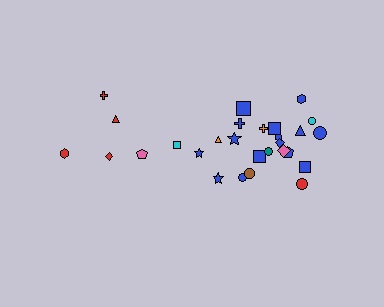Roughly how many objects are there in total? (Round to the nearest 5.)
Roughly 30 objects in total.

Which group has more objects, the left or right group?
The right group.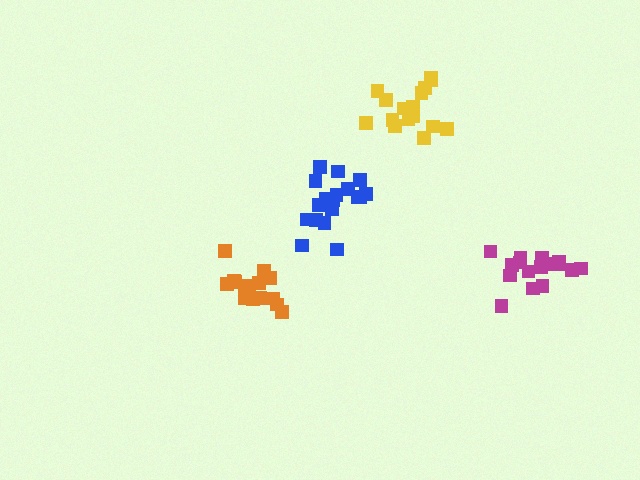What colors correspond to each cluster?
The clusters are colored: orange, magenta, blue, yellow.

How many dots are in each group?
Group 1: 15 dots, Group 2: 17 dots, Group 3: 18 dots, Group 4: 16 dots (66 total).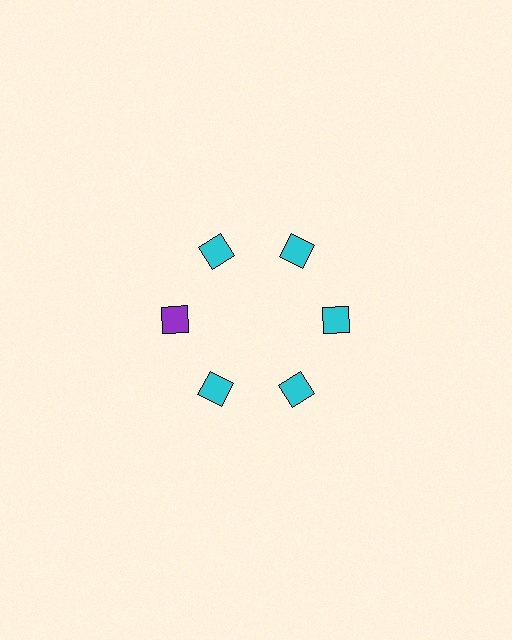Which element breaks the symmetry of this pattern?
The purple square at roughly the 9 o'clock position breaks the symmetry. All other shapes are cyan squares.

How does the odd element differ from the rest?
It has a different color: purple instead of cyan.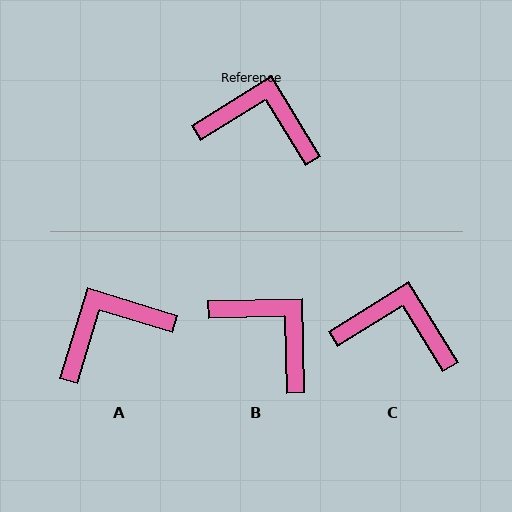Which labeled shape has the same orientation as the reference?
C.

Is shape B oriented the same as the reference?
No, it is off by about 30 degrees.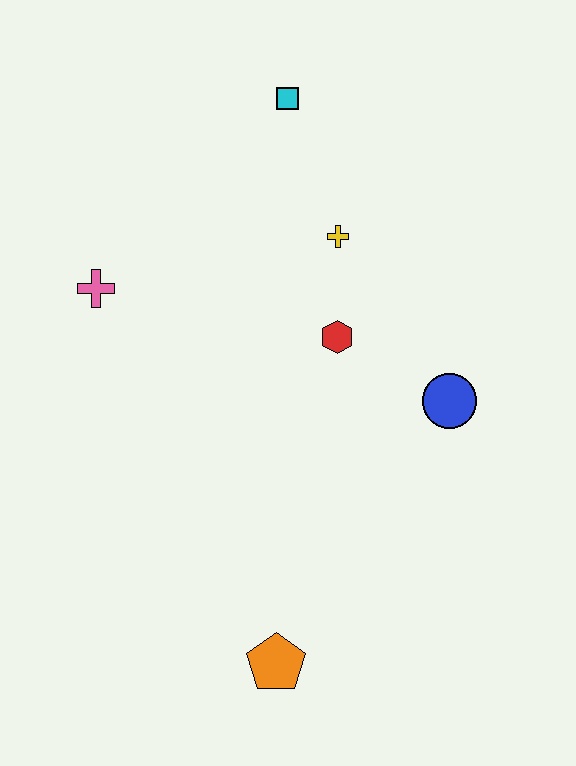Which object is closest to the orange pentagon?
The blue circle is closest to the orange pentagon.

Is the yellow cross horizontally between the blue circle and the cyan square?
Yes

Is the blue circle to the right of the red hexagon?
Yes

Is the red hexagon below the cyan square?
Yes